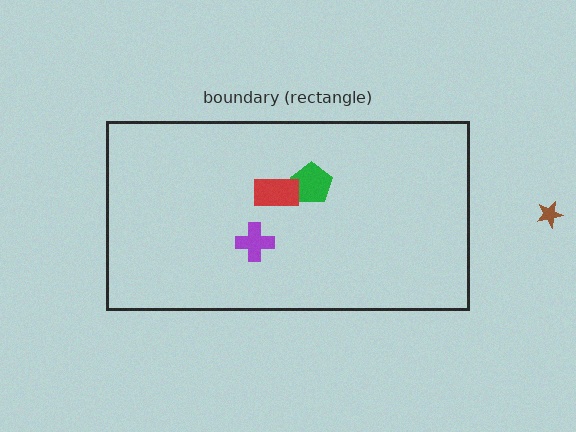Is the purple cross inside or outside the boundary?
Inside.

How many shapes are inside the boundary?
3 inside, 1 outside.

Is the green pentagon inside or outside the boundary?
Inside.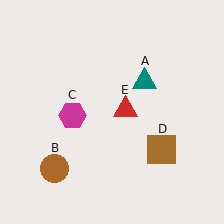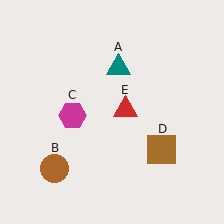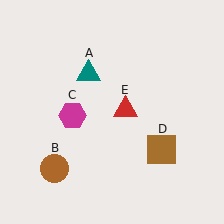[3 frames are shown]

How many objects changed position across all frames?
1 object changed position: teal triangle (object A).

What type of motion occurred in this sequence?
The teal triangle (object A) rotated counterclockwise around the center of the scene.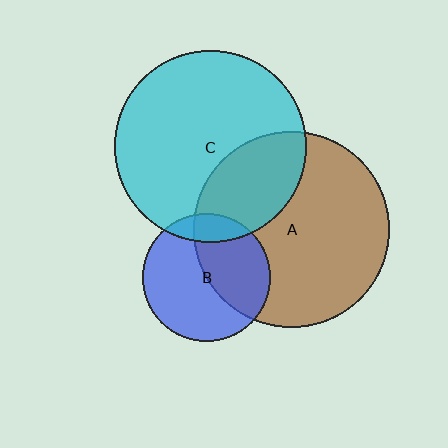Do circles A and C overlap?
Yes.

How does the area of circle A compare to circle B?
Approximately 2.4 times.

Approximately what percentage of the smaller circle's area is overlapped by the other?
Approximately 30%.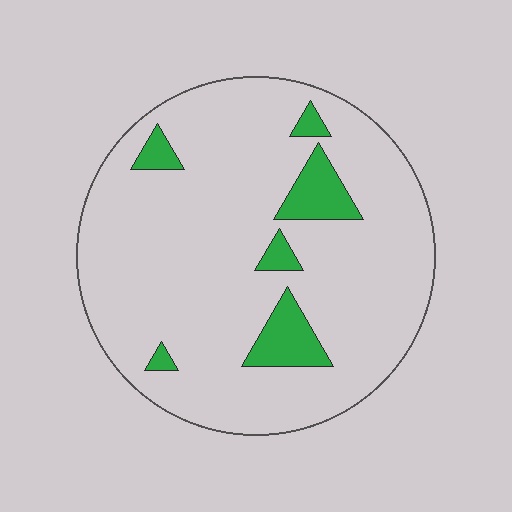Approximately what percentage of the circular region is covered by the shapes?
Approximately 10%.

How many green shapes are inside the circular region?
6.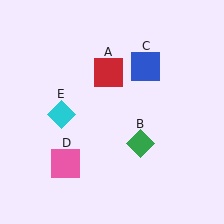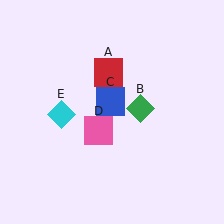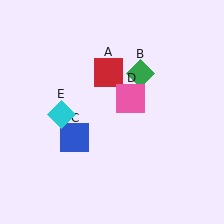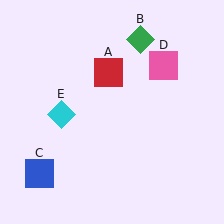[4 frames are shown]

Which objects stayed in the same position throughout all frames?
Red square (object A) and cyan diamond (object E) remained stationary.